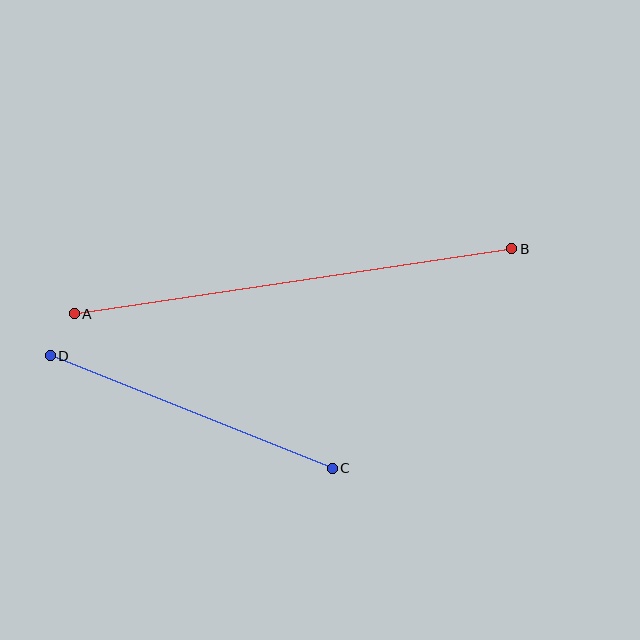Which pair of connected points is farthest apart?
Points A and B are farthest apart.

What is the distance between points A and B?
The distance is approximately 442 pixels.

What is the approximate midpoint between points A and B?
The midpoint is at approximately (293, 281) pixels.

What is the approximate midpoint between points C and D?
The midpoint is at approximately (191, 412) pixels.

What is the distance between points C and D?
The distance is approximately 304 pixels.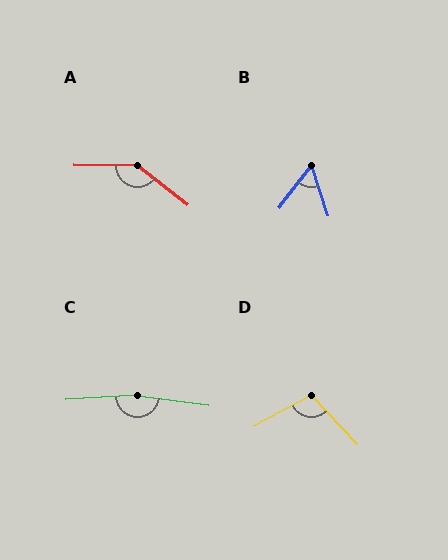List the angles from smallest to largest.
B (55°), D (104°), A (142°), C (169°).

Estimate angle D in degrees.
Approximately 104 degrees.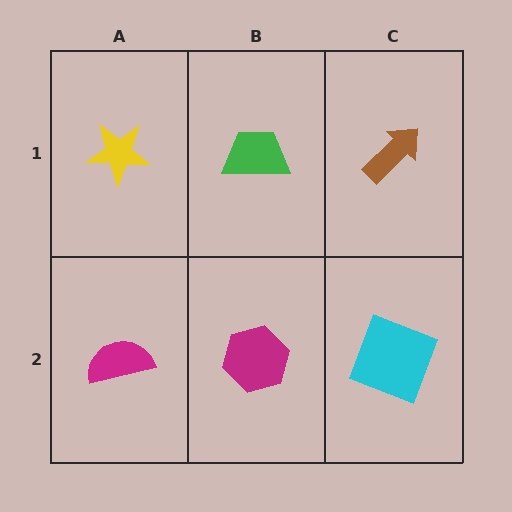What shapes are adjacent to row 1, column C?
A cyan square (row 2, column C), a green trapezoid (row 1, column B).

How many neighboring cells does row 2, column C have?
2.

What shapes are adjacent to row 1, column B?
A magenta hexagon (row 2, column B), a yellow star (row 1, column A), a brown arrow (row 1, column C).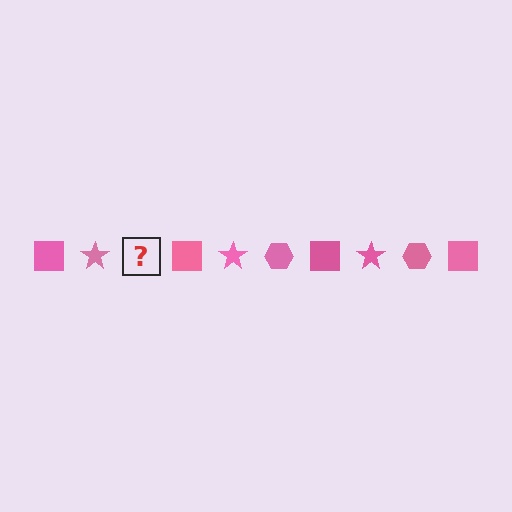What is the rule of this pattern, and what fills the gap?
The rule is that the pattern cycles through square, star, hexagon shapes in pink. The gap should be filled with a pink hexagon.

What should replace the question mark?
The question mark should be replaced with a pink hexagon.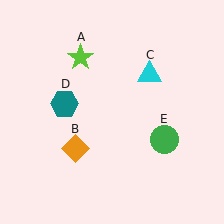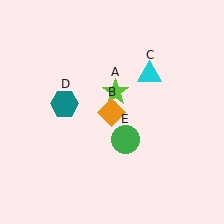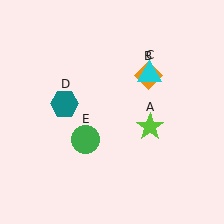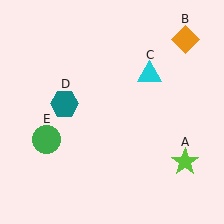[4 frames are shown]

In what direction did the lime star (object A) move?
The lime star (object A) moved down and to the right.